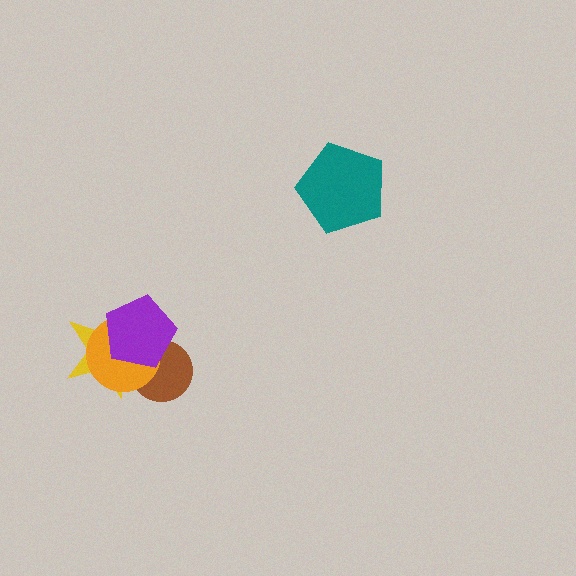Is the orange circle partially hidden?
Yes, it is partially covered by another shape.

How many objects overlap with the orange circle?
3 objects overlap with the orange circle.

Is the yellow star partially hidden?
Yes, it is partially covered by another shape.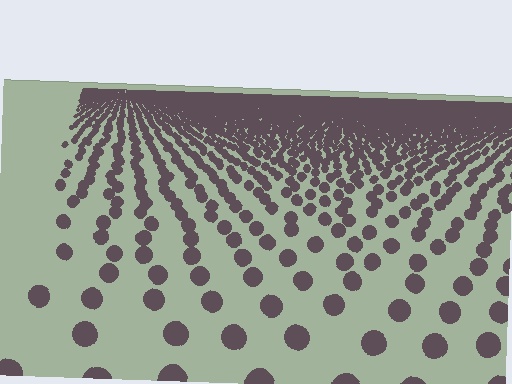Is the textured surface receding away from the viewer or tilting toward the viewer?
The surface is receding away from the viewer. Texture elements get smaller and denser toward the top.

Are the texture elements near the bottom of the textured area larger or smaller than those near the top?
Larger. Near the bottom, elements are closer to the viewer and appear at a bigger on-screen size.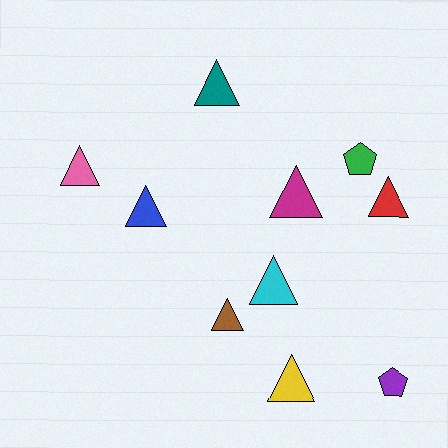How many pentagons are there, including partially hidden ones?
There are 2 pentagons.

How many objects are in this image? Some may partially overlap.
There are 10 objects.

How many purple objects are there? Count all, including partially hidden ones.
There is 1 purple object.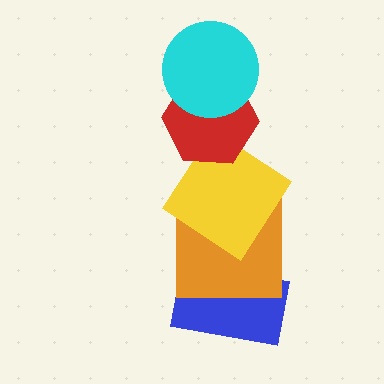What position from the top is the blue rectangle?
The blue rectangle is 5th from the top.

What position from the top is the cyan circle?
The cyan circle is 1st from the top.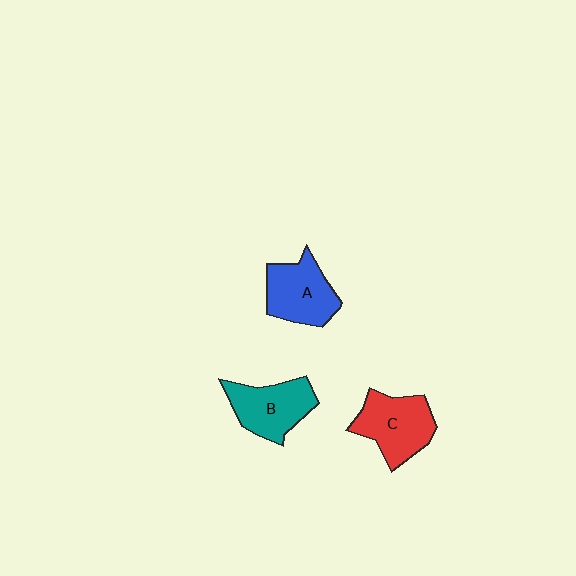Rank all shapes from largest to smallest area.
From largest to smallest: C (red), A (blue), B (teal).